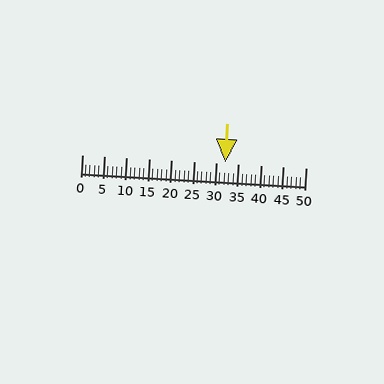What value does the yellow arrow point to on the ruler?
The yellow arrow points to approximately 32.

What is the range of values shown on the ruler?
The ruler shows values from 0 to 50.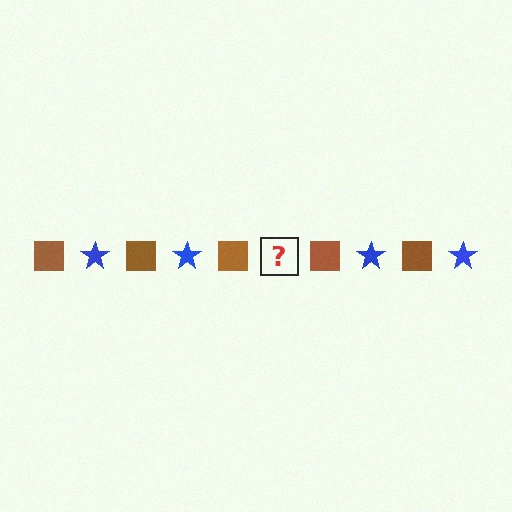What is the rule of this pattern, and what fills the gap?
The rule is that the pattern alternates between brown square and blue star. The gap should be filled with a blue star.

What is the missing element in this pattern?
The missing element is a blue star.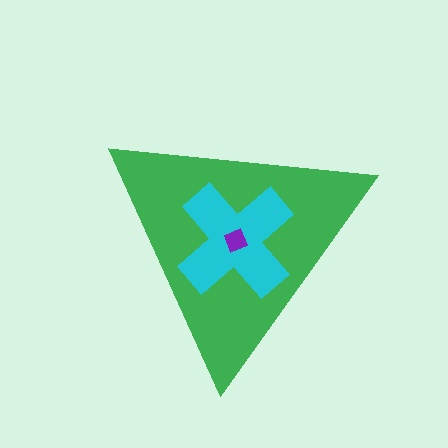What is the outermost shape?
The green triangle.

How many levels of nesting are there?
3.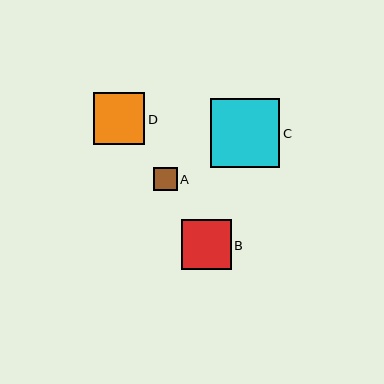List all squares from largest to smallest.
From largest to smallest: C, D, B, A.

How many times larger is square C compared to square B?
Square C is approximately 1.4 times the size of square B.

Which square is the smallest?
Square A is the smallest with a size of approximately 23 pixels.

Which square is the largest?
Square C is the largest with a size of approximately 69 pixels.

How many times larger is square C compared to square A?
Square C is approximately 3.0 times the size of square A.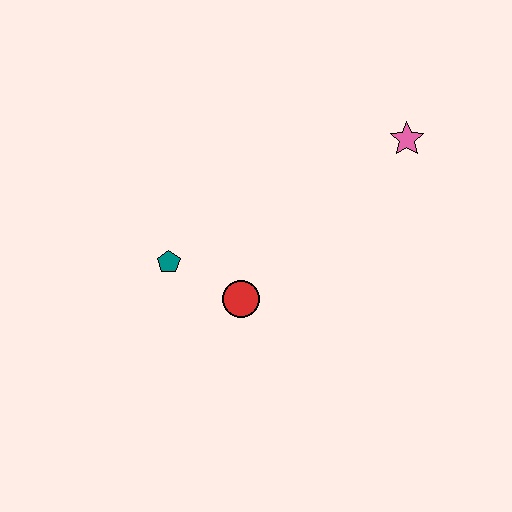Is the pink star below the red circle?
No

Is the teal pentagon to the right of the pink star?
No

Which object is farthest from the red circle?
The pink star is farthest from the red circle.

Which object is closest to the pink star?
The red circle is closest to the pink star.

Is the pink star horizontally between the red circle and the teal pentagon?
No